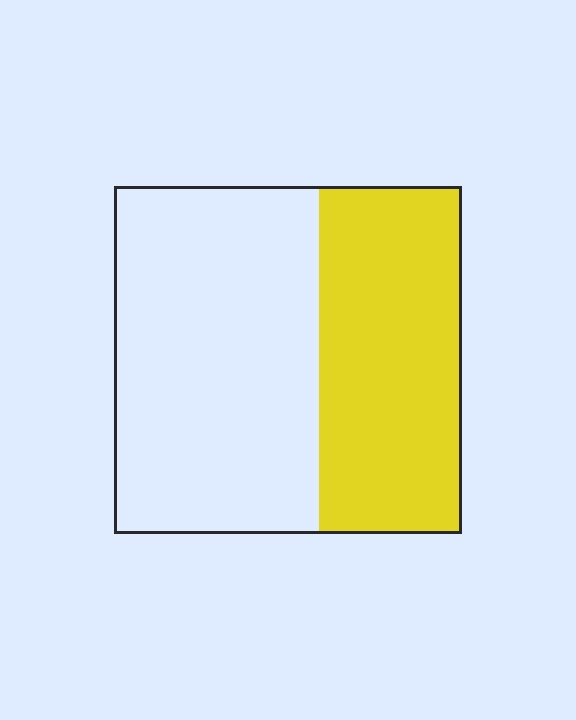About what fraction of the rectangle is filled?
About two fifths (2/5).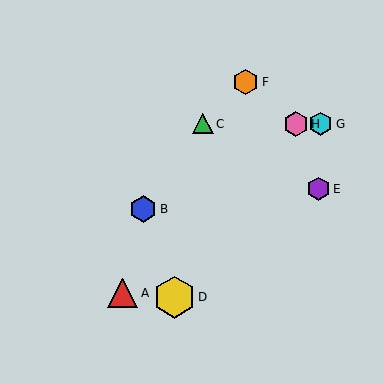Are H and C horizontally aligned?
Yes, both are at y≈124.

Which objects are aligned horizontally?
Objects C, G, H are aligned horizontally.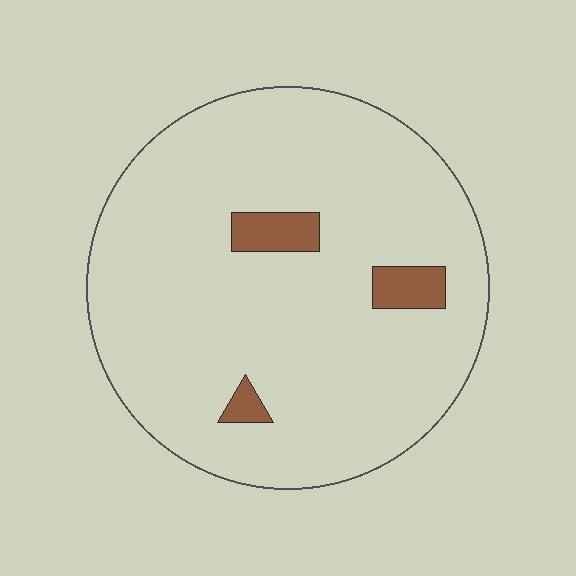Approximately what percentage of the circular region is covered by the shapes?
Approximately 5%.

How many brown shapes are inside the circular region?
3.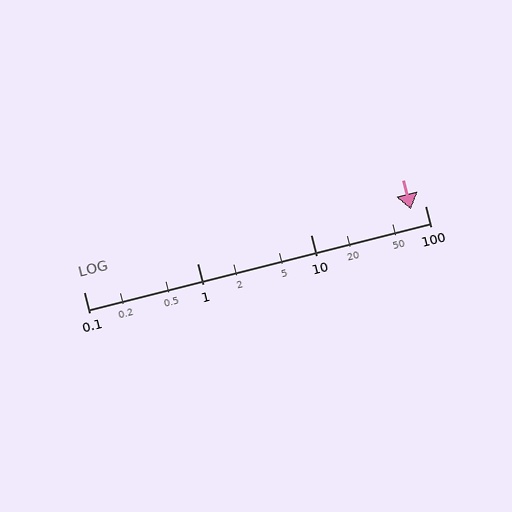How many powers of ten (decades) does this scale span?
The scale spans 3 decades, from 0.1 to 100.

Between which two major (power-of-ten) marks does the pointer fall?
The pointer is between 10 and 100.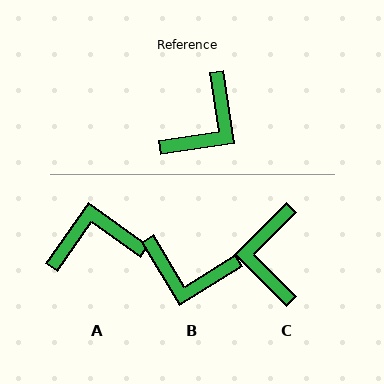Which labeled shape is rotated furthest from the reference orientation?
C, about 143 degrees away.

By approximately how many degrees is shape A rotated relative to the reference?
Approximately 136 degrees counter-clockwise.